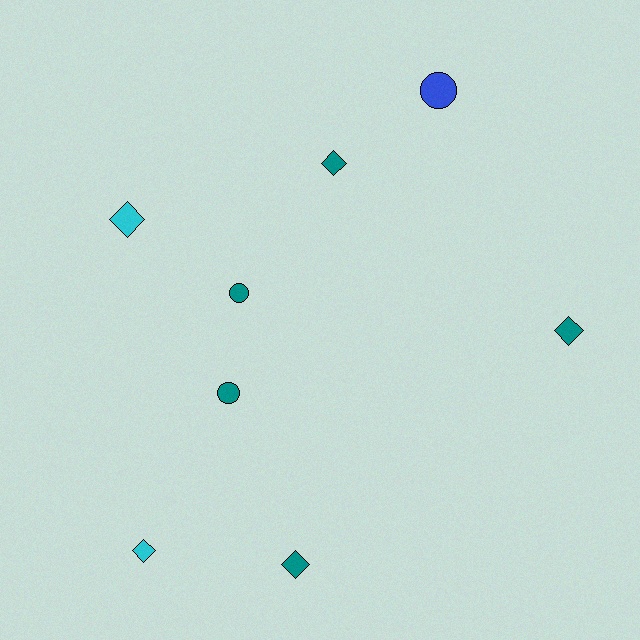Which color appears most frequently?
Teal, with 5 objects.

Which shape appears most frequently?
Diamond, with 5 objects.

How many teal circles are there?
There are 2 teal circles.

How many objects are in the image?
There are 8 objects.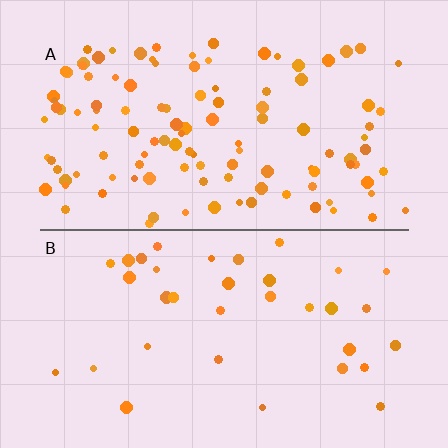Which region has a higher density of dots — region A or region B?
A (the top).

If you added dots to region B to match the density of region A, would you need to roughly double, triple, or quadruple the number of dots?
Approximately triple.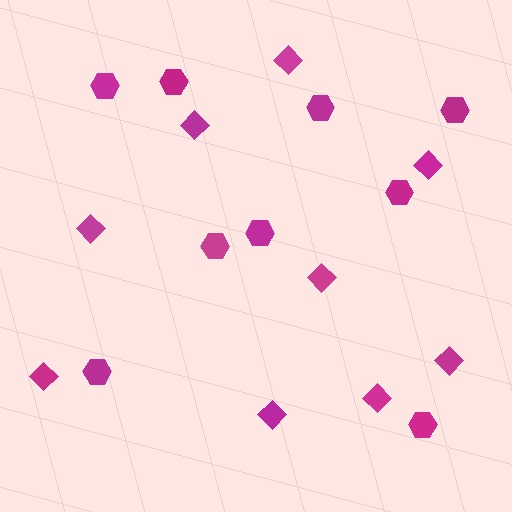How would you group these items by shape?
There are 2 groups: one group of diamonds (9) and one group of hexagons (9).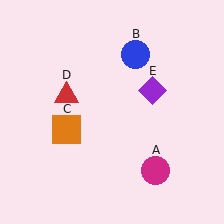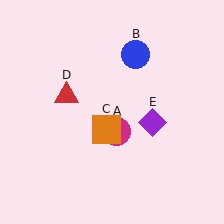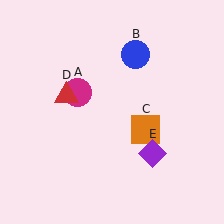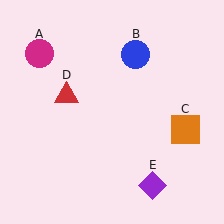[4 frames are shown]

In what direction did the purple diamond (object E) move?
The purple diamond (object E) moved down.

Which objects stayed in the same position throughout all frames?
Blue circle (object B) and red triangle (object D) remained stationary.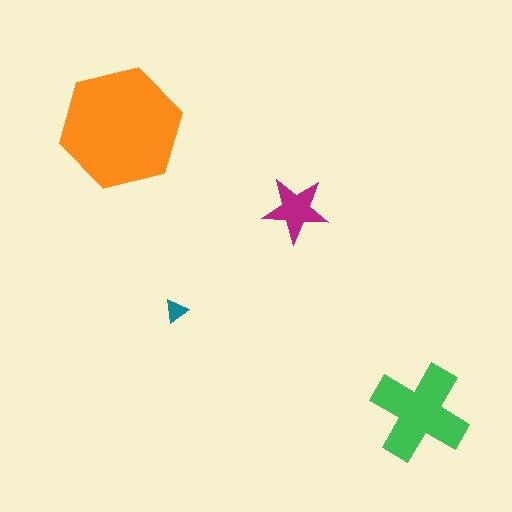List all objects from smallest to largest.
The teal triangle, the magenta star, the green cross, the orange hexagon.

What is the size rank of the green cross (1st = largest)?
2nd.